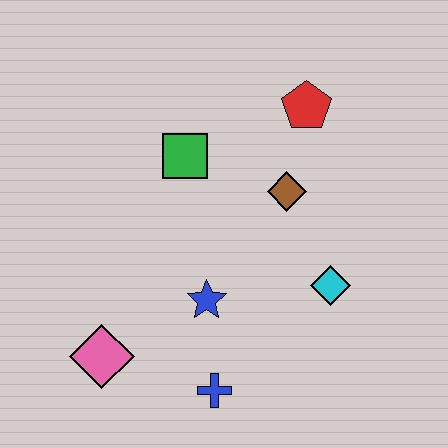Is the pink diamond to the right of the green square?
No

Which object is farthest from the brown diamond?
The pink diamond is farthest from the brown diamond.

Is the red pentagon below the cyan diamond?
No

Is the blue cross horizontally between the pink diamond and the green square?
No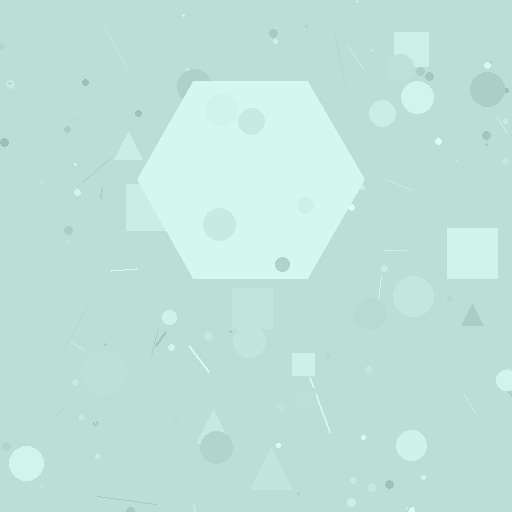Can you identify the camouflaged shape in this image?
The camouflaged shape is a hexagon.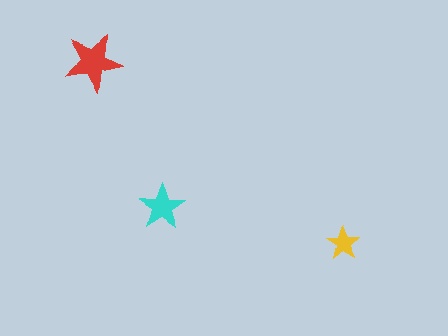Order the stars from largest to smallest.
the red one, the cyan one, the yellow one.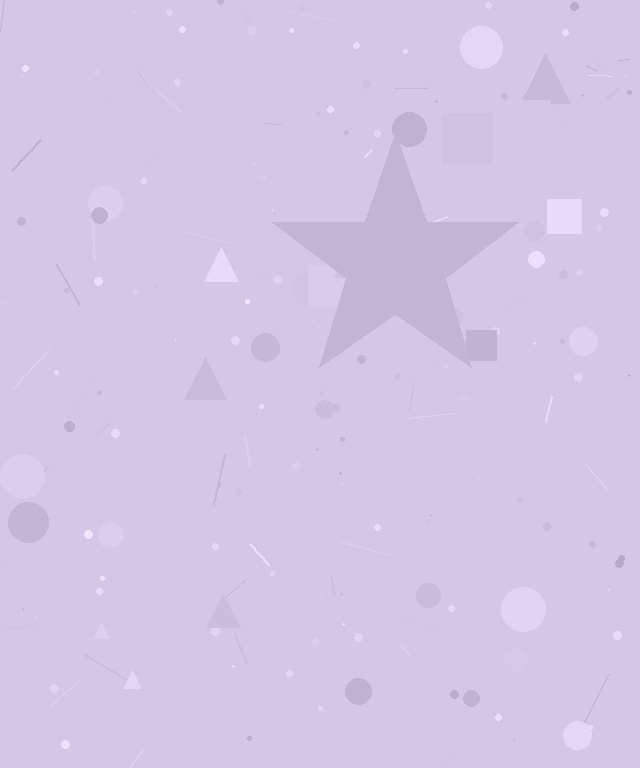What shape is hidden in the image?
A star is hidden in the image.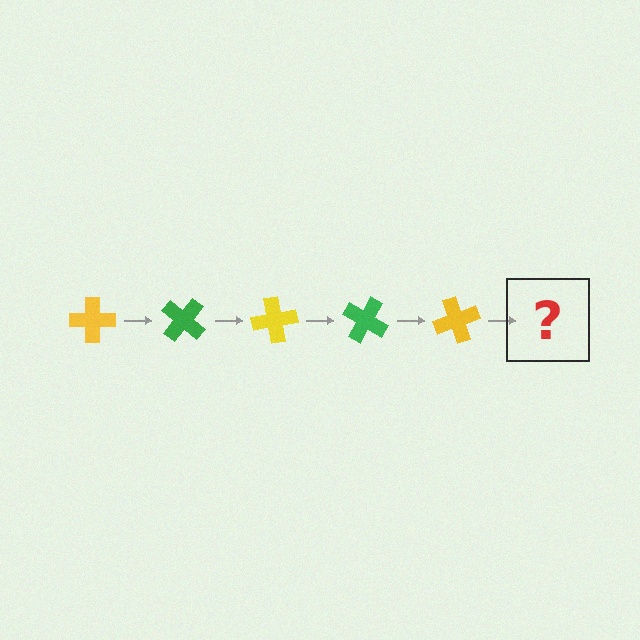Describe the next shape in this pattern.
It should be a green cross, rotated 200 degrees from the start.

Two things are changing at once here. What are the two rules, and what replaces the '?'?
The two rules are that it rotates 40 degrees each step and the color cycles through yellow and green. The '?' should be a green cross, rotated 200 degrees from the start.